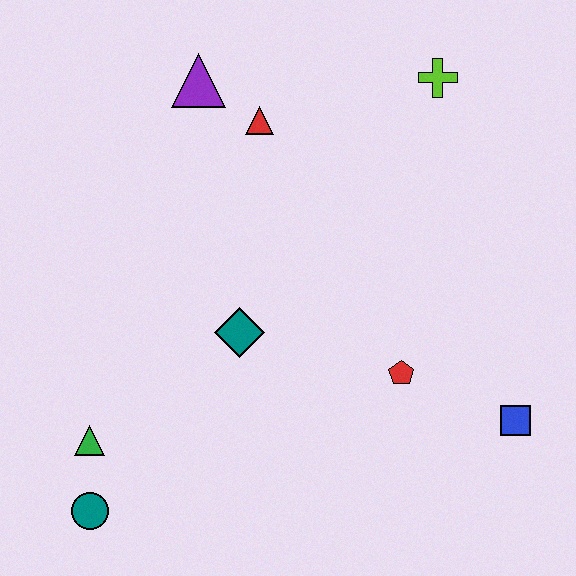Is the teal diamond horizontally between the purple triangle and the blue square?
Yes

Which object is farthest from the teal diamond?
The lime cross is farthest from the teal diamond.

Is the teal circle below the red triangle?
Yes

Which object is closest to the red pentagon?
The blue square is closest to the red pentagon.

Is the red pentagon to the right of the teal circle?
Yes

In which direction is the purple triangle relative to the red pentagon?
The purple triangle is above the red pentagon.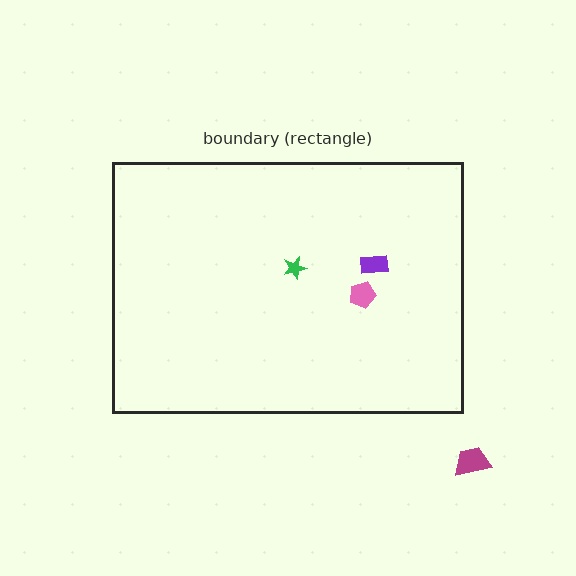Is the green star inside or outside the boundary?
Inside.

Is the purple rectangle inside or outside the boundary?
Inside.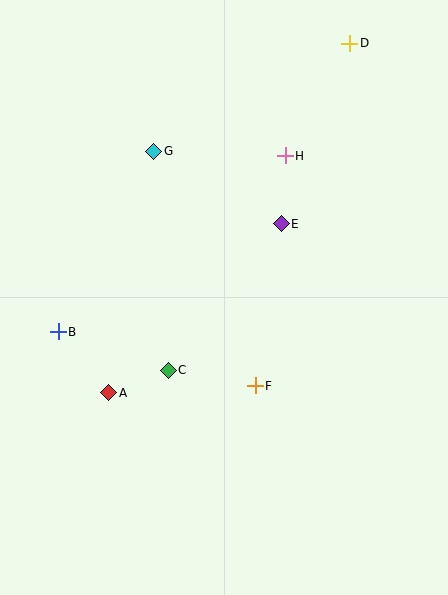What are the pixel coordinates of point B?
Point B is at (58, 332).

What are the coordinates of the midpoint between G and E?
The midpoint between G and E is at (218, 188).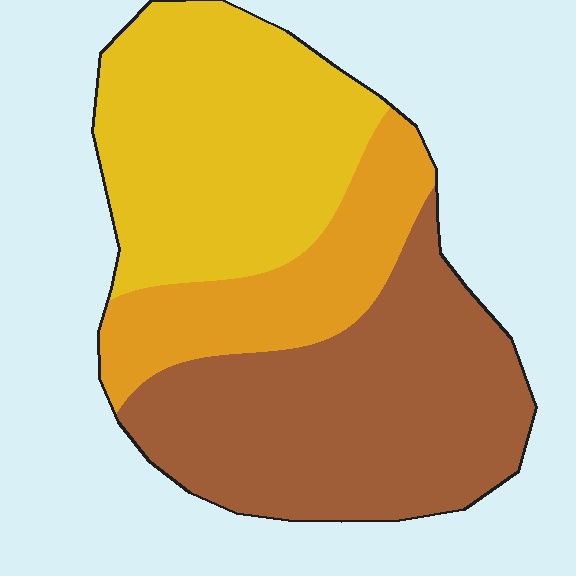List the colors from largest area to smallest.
From largest to smallest: brown, yellow, orange.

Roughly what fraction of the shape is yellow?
Yellow takes up between a quarter and a half of the shape.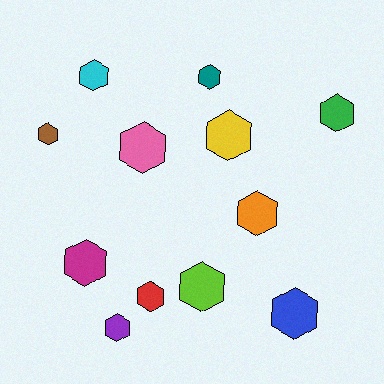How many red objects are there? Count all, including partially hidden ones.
There is 1 red object.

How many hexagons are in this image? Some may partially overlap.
There are 12 hexagons.